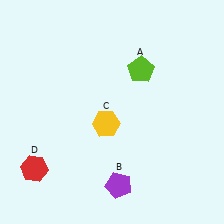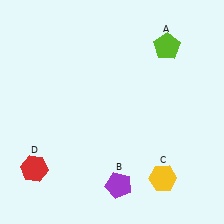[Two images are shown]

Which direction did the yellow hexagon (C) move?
The yellow hexagon (C) moved right.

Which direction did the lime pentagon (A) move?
The lime pentagon (A) moved right.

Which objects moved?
The objects that moved are: the lime pentagon (A), the yellow hexagon (C).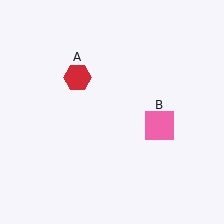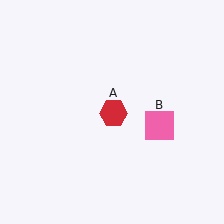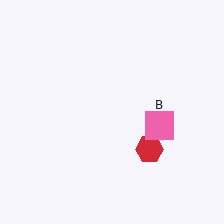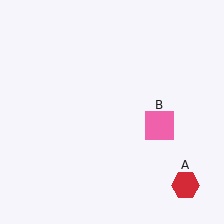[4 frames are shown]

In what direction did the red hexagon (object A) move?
The red hexagon (object A) moved down and to the right.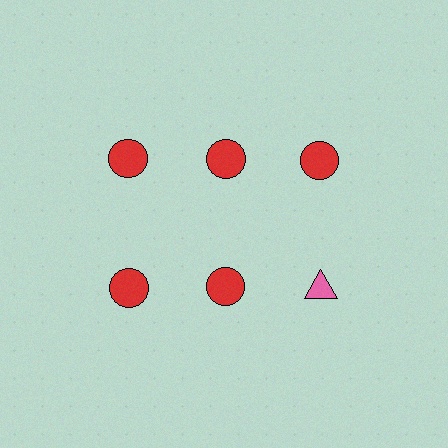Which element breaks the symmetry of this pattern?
The pink triangle in the second row, center column breaks the symmetry. All other shapes are red circles.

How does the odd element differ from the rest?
It differs in both color (pink instead of red) and shape (triangle instead of circle).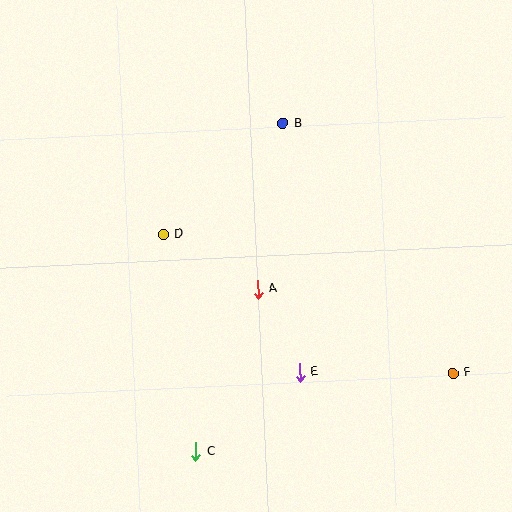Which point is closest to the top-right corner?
Point B is closest to the top-right corner.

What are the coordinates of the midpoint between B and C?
The midpoint between B and C is at (239, 288).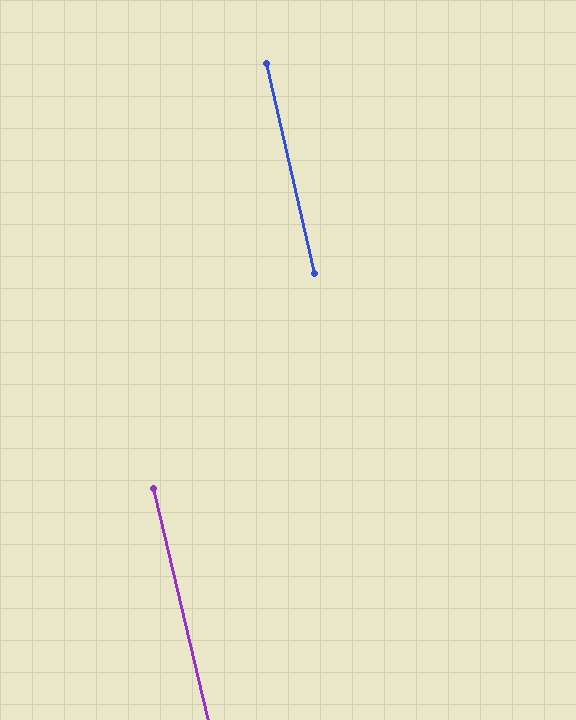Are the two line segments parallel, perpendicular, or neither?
Parallel — their directions differ by only 0.8°.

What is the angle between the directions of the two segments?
Approximately 1 degree.